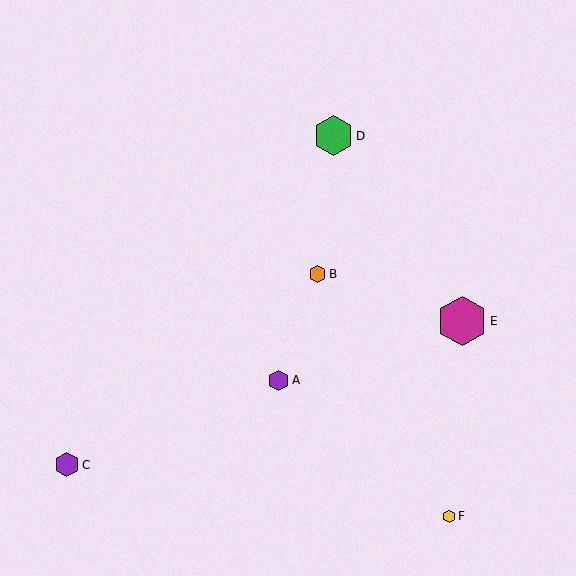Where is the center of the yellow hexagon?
The center of the yellow hexagon is at (449, 516).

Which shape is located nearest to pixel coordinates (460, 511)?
The yellow hexagon (labeled F) at (449, 516) is nearest to that location.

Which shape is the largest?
The magenta hexagon (labeled E) is the largest.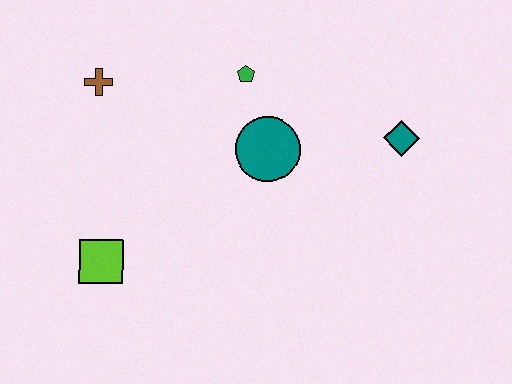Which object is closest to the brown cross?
The green pentagon is closest to the brown cross.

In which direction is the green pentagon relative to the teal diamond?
The green pentagon is to the left of the teal diamond.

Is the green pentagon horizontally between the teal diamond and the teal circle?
No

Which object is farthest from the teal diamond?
The lime square is farthest from the teal diamond.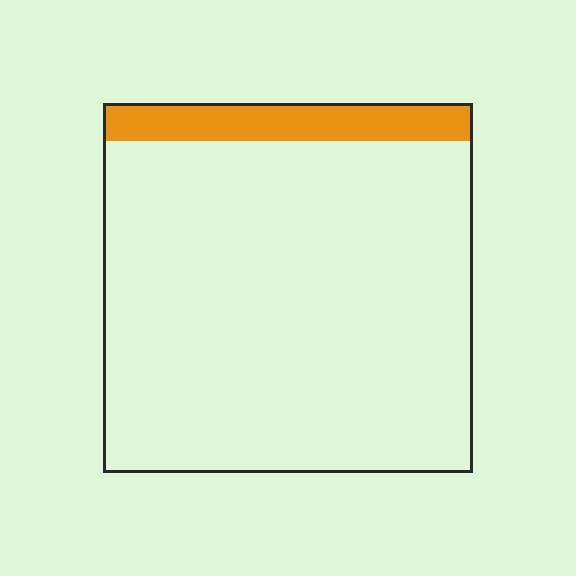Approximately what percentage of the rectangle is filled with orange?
Approximately 10%.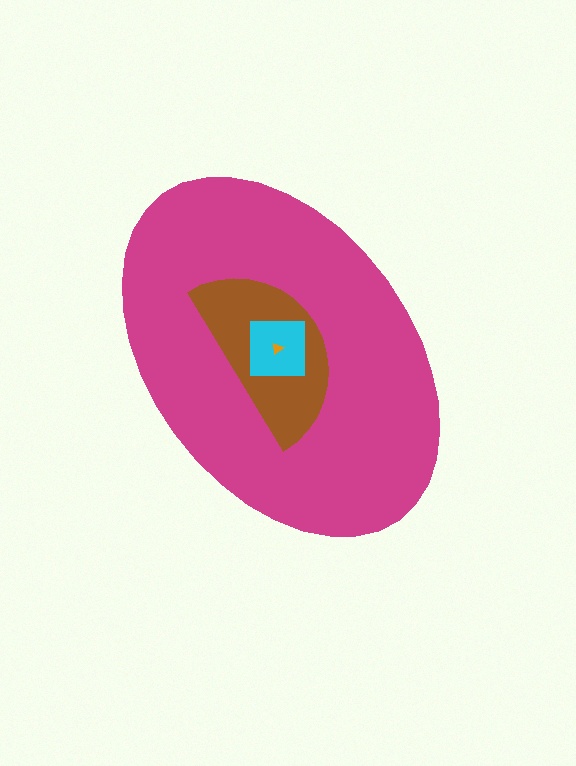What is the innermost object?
The orange triangle.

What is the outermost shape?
The magenta ellipse.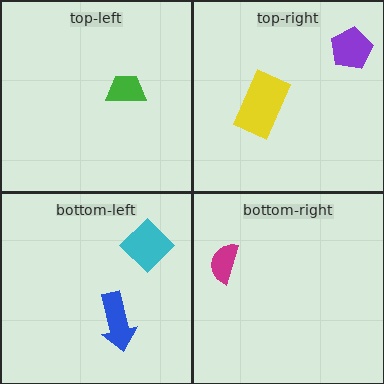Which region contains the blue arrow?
The bottom-left region.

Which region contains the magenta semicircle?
The bottom-right region.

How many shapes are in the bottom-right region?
1.